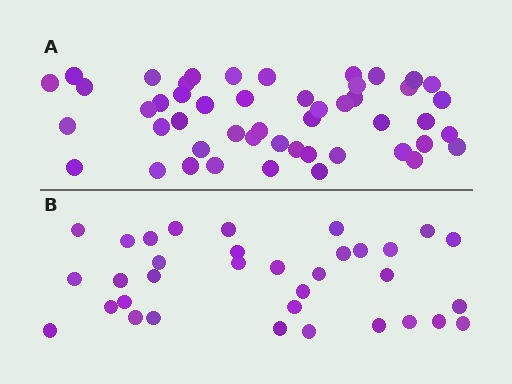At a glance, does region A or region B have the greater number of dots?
Region A (the top region) has more dots.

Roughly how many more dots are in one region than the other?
Region A has approximately 15 more dots than region B.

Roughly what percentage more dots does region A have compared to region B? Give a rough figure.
About 45% more.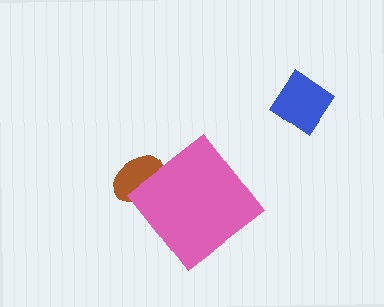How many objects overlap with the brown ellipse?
1 object overlaps with the brown ellipse.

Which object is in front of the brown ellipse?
The pink diamond is in front of the brown ellipse.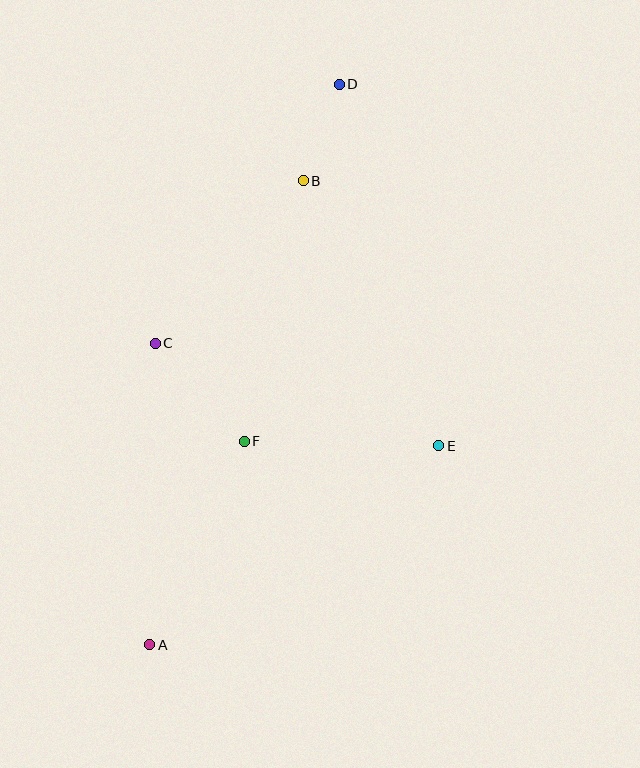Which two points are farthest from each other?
Points A and D are farthest from each other.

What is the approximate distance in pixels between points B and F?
The distance between B and F is approximately 267 pixels.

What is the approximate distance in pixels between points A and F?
The distance between A and F is approximately 224 pixels.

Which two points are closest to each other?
Points B and D are closest to each other.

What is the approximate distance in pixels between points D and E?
The distance between D and E is approximately 375 pixels.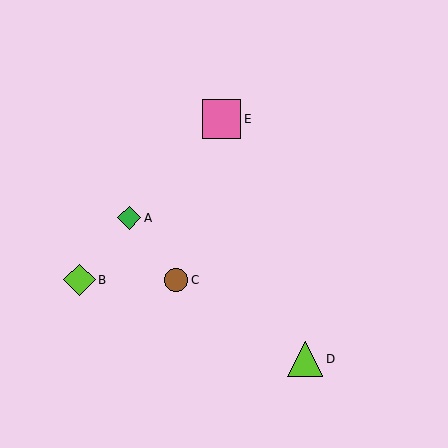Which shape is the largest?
The pink square (labeled E) is the largest.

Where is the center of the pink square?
The center of the pink square is at (221, 119).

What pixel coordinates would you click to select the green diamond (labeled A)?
Click at (129, 218) to select the green diamond A.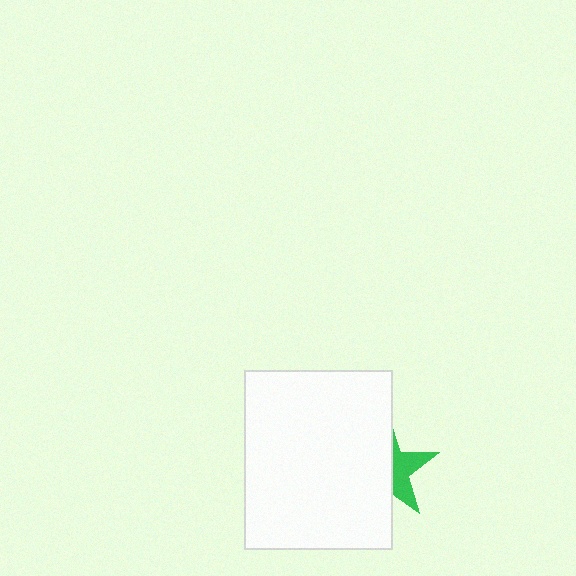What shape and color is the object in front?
The object in front is a white rectangle.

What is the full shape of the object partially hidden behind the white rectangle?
The partially hidden object is a green star.